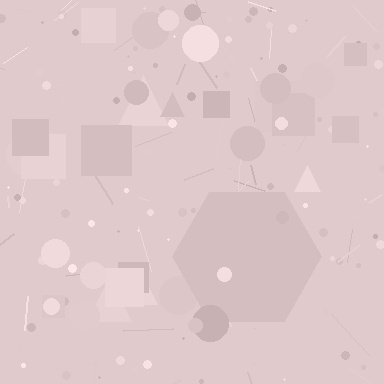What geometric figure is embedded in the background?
A hexagon is embedded in the background.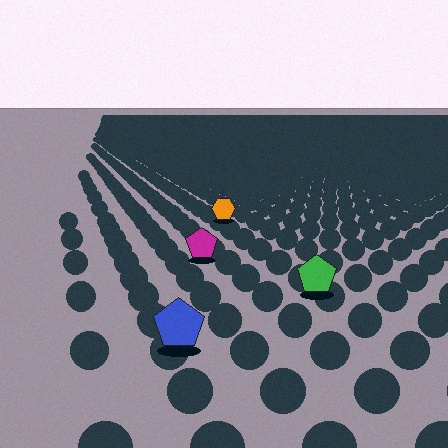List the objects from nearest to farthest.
From nearest to farthest: the blue pentagon, the green pentagon, the magenta pentagon, the orange hexagon.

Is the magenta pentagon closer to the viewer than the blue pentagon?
No. The blue pentagon is closer — you can tell from the texture gradient: the ground texture is coarser near it.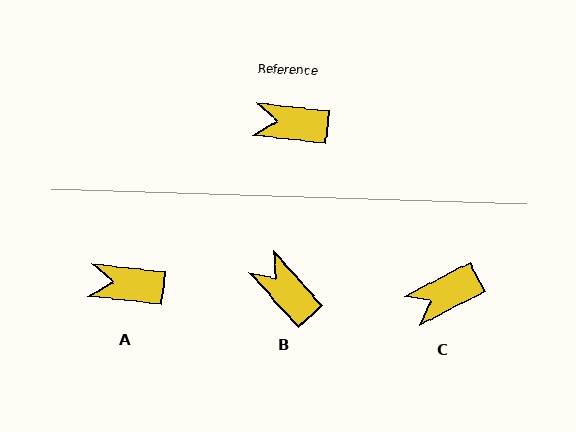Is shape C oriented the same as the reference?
No, it is off by about 34 degrees.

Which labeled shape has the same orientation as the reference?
A.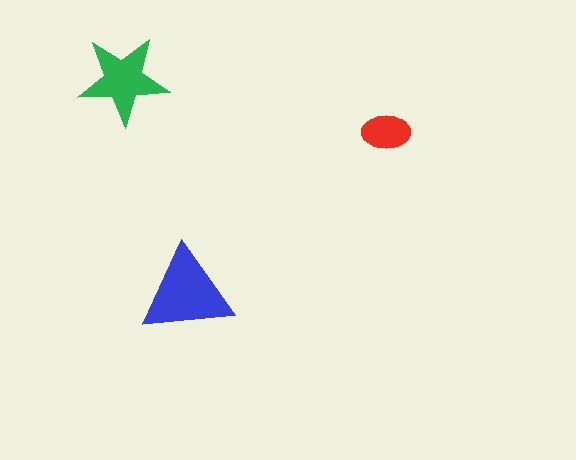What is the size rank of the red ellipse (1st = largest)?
3rd.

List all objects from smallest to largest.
The red ellipse, the green star, the blue triangle.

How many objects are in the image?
There are 3 objects in the image.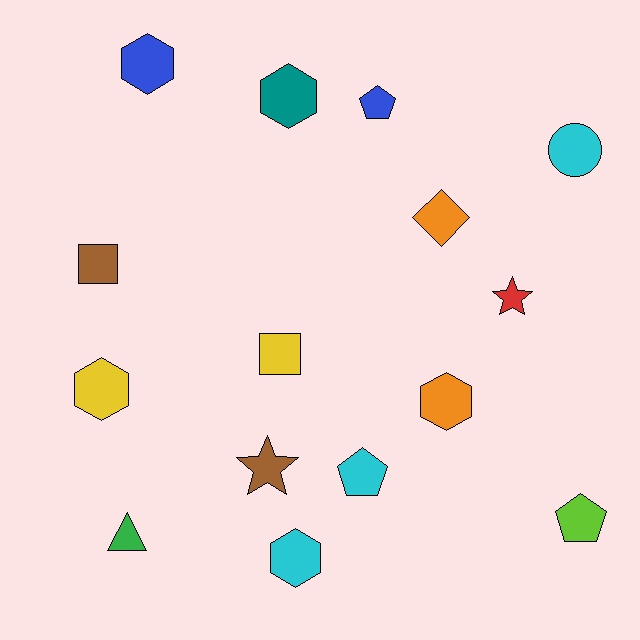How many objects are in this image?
There are 15 objects.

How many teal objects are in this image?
There is 1 teal object.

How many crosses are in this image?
There are no crosses.